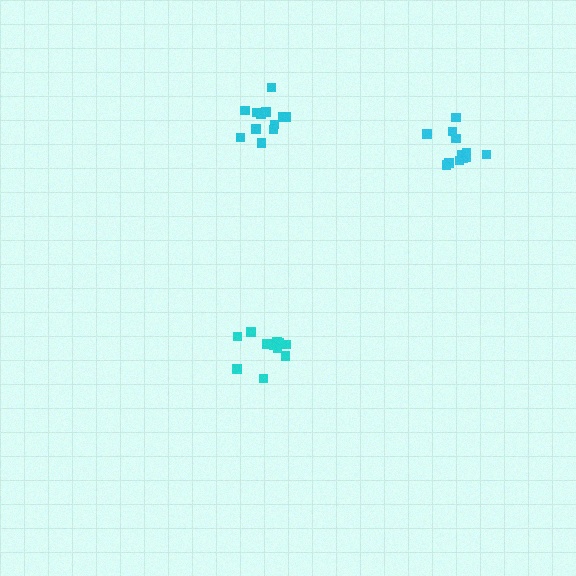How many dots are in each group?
Group 1: 11 dots, Group 2: 12 dots, Group 3: 12 dots (35 total).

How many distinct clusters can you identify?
There are 3 distinct clusters.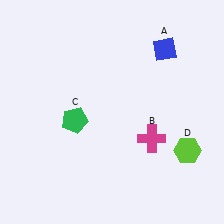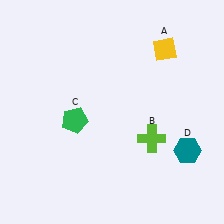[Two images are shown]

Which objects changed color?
A changed from blue to yellow. B changed from magenta to lime. D changed from lime to teal.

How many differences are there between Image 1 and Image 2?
There are 3 differences between the two images.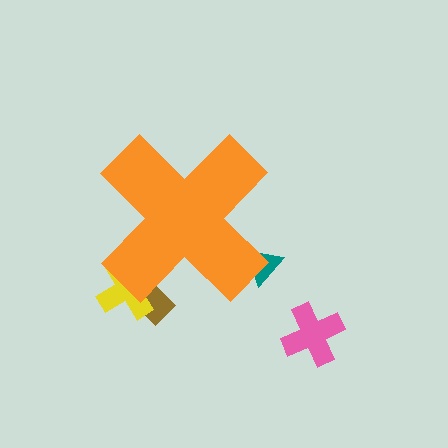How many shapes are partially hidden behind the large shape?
3 shapes are partially hidden.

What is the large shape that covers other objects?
An orange cross.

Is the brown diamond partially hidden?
Yes, the brown diamond is partially hidden behind the orange cross.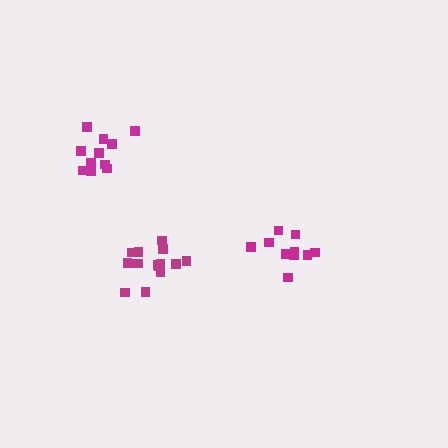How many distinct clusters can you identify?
There are 3 distinct clusters.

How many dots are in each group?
Group 1: 10 dots, Group 2: 11 dots, Group 3: 15 dots (36 total).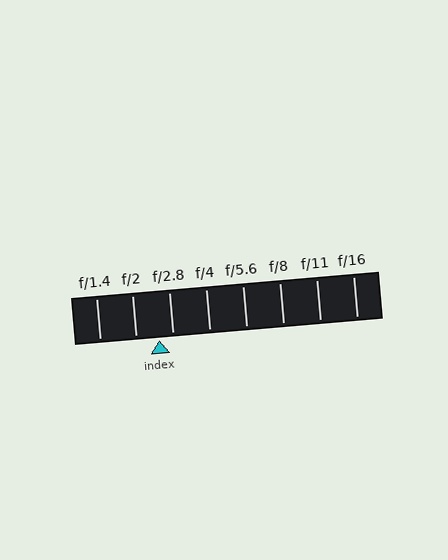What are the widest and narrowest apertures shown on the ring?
The widest aperture shown is f/1.4 and the narrowest is f/16.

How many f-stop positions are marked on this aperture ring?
There are 8 f-stop positions marked.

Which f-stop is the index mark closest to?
The index mark is closest to f/2.8.